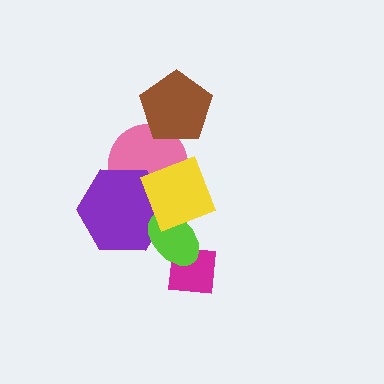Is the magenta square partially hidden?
Yes, it is partially covered by another shape.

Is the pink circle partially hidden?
Yes, it is partially covered by another shape.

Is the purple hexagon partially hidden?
Yes, it is partially covered by another shape.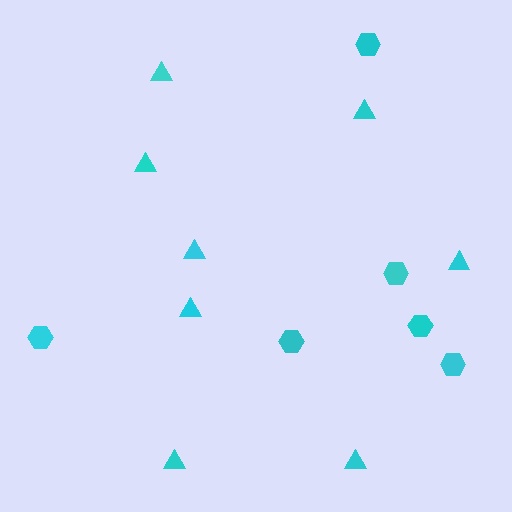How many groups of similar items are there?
There are 2 groups: one group of hexagons (6) and one group of triangles (8).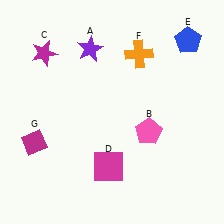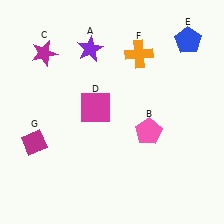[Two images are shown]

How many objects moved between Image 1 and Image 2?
1 object moved between the two images.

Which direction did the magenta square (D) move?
The magenta square (D) moved up.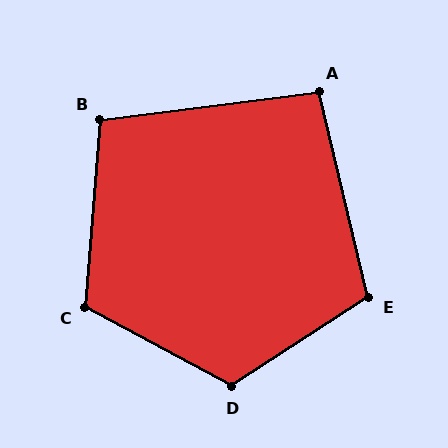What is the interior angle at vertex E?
Approximately 109 degrees (obtuse).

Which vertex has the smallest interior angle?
A, at approximately 96 degrees.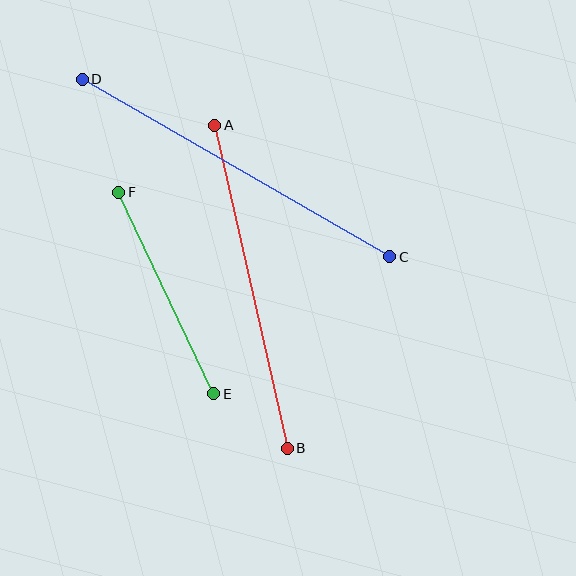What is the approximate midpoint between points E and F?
The midpoint is at approximately (166, 293) pixels.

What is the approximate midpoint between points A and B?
The midpoint is at approximately (251, 287) pixels.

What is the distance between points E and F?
The distance is approximately 223 pixels.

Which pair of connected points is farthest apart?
Points C and D are farthest apart.